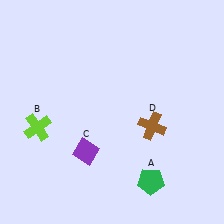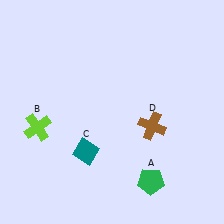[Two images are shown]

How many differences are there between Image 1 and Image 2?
There is 1 difference between the two images.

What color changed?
The diamond (C) changed from purple in Image 1 to teal in Image 2.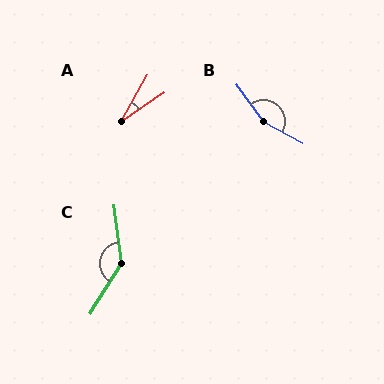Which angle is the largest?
B, at approximately 154 degrees.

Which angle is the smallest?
A, at approximately 26 degrees.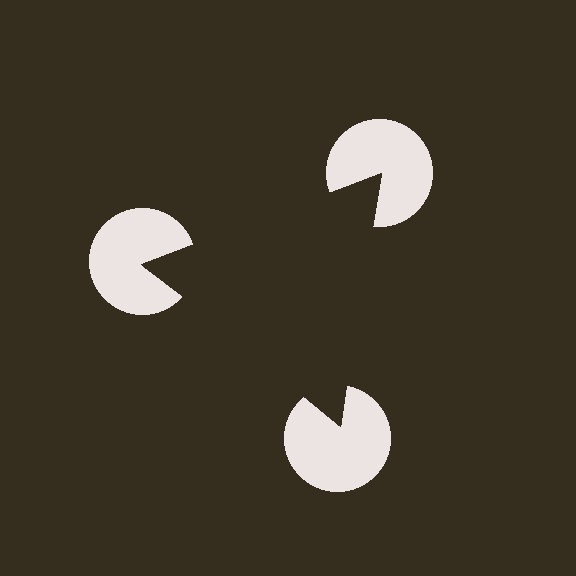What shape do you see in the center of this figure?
An illusory triangle — its edges are inferred from the aligned wedge cuts in the pac-man discs, not physically drawn.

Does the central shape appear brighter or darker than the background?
It typically appears slightly darker than the background, even though no actual brightness change is drawn.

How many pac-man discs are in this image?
There are 3 — one at each vertex of the illusory triangle.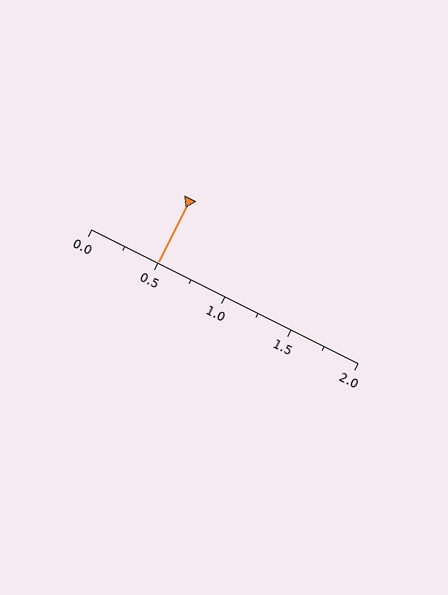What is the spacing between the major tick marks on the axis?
The major ticks are spaced 0.5 apart.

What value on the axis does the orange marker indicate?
The marker indicates approximately 0.5.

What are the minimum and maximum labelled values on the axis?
The axis runs from 0.0 to 2.0.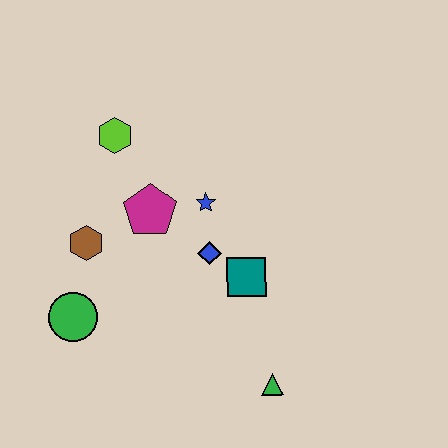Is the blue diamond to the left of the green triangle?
Yes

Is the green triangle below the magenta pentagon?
Yes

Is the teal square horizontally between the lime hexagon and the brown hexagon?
No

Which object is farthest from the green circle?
The green triangle is farthest from the green circle.